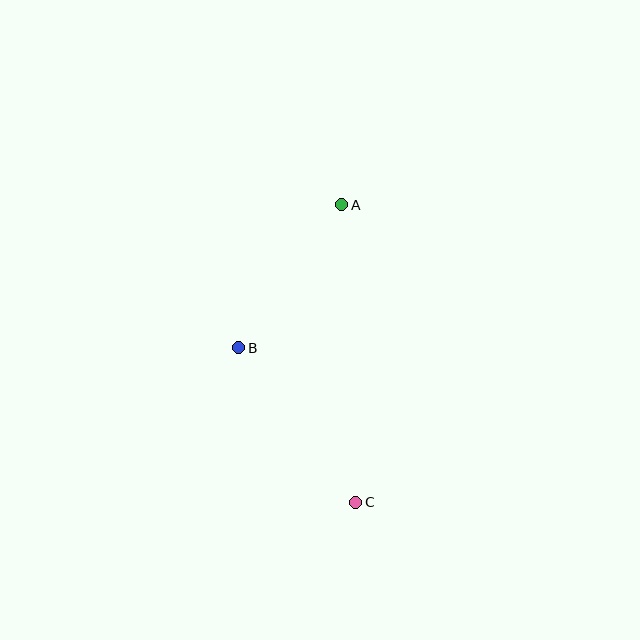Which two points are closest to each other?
Points A and B are closest to each other.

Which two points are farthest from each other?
Points A and C are farthest from each other.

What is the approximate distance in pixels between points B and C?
The distance between B and C is approximately 193 pixels.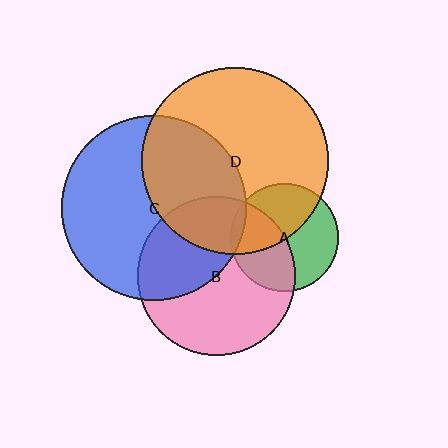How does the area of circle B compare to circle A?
Approximately 2.2 times.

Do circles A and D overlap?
Yes.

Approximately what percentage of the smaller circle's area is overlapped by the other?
Approximately 45%.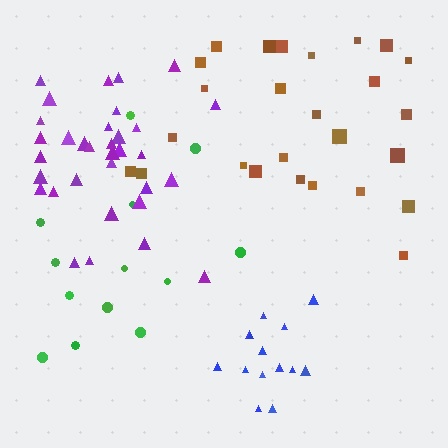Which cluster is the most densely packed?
Blue.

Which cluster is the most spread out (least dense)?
Green.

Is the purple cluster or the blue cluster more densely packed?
Blue.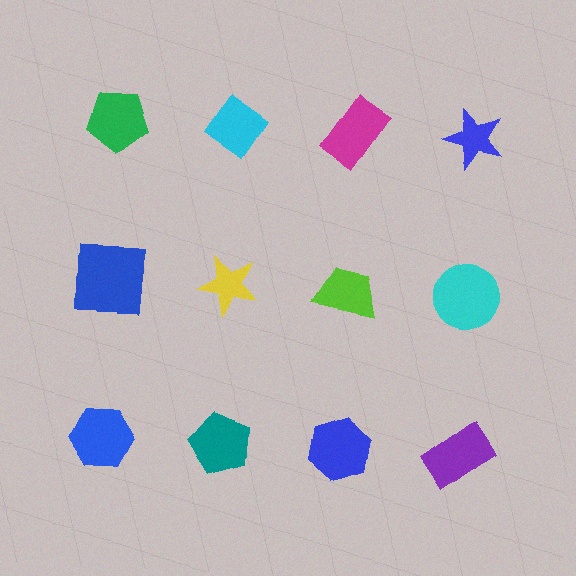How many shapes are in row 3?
4 shapes.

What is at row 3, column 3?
A blue hexagon.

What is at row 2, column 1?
A blue square.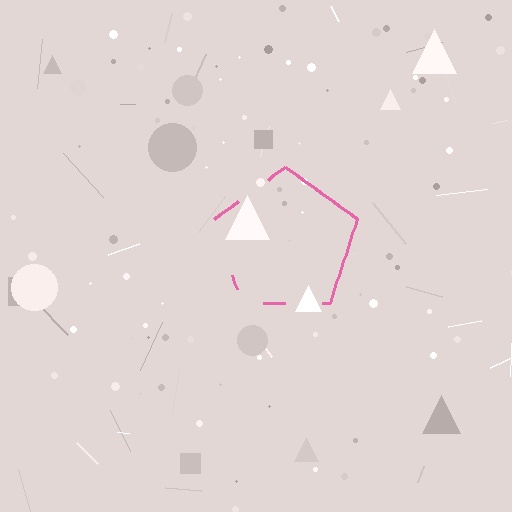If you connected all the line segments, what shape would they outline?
They would outline a pentagon.